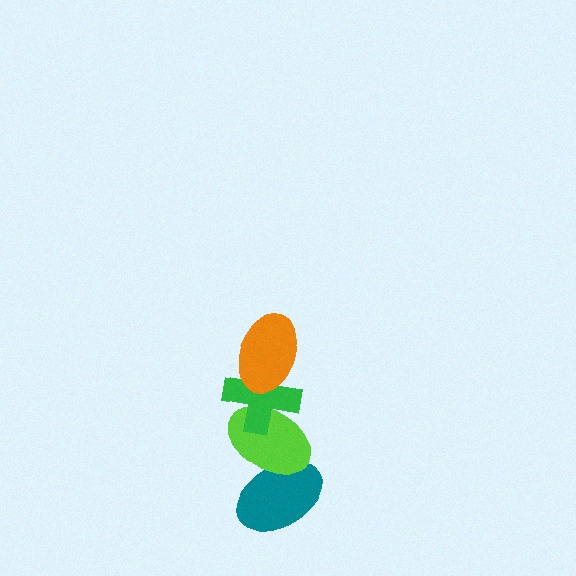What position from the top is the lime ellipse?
The lime ellipse is 3rd from the top.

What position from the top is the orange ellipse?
The orange ellipse is 1st from the top.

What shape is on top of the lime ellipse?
The green cross is on top of the lime ellipse.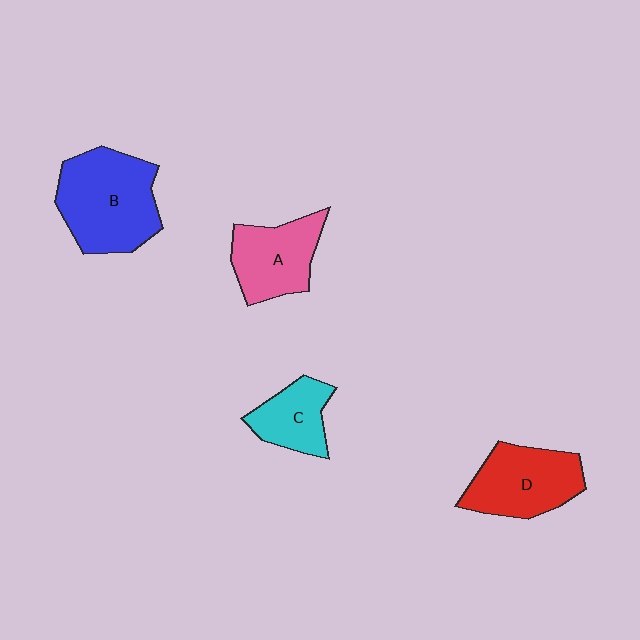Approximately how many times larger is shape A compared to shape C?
Approximately 1.3 times.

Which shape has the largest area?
Shape B (blue).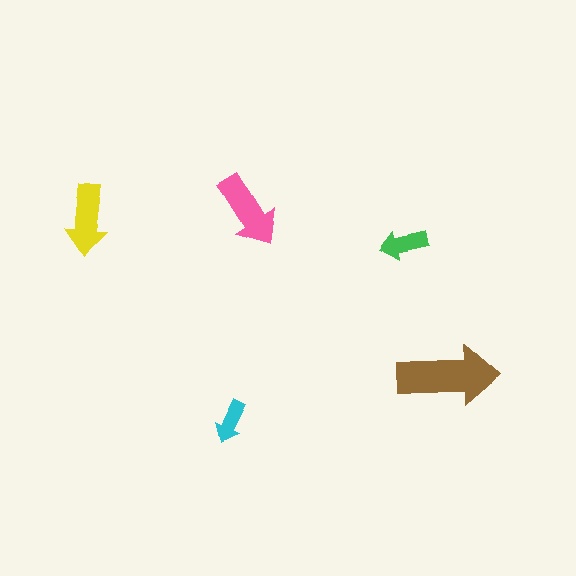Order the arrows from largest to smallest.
the brown one, the pink one, the yellow one, the green one, the cyan one.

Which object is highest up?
The pink arrow is topmost.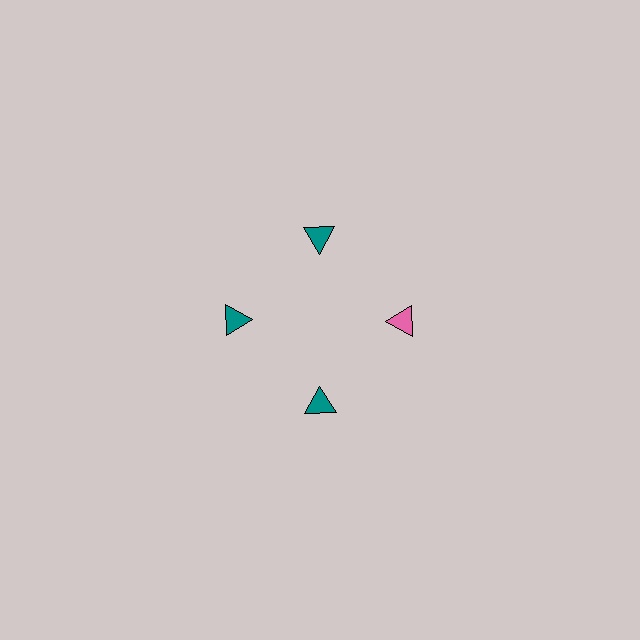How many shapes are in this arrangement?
There are 4 shapes arranged in a ring pattern.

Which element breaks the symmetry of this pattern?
The pink triangle at roughly the 3 o'clock position breaks the symmetry. All other shapes are teal triangles.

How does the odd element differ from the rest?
It has a different color: pink instead of teal.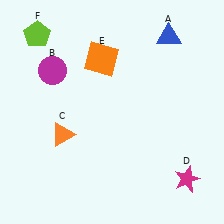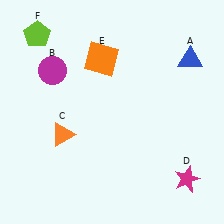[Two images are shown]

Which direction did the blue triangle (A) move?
The blue triangle (A) moved down.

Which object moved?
The blue triangle (A) moved down.